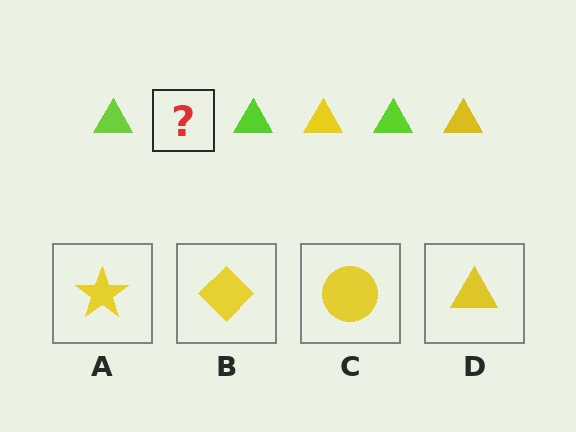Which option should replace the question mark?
Option D.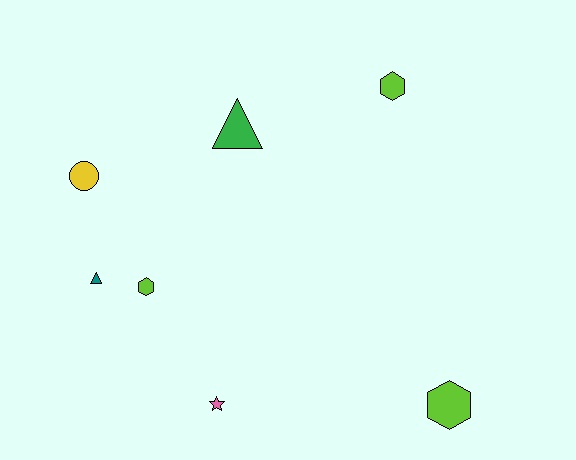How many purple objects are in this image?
There are no purple objects.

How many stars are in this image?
There is 1 star.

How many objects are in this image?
There are 7 objects.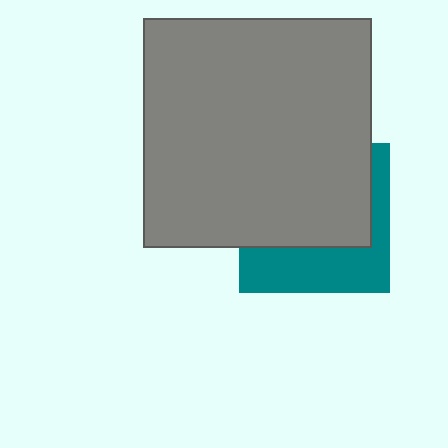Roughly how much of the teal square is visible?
A small part of it is visible (roughly 39%).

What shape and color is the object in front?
The object in front is a gray rectangle.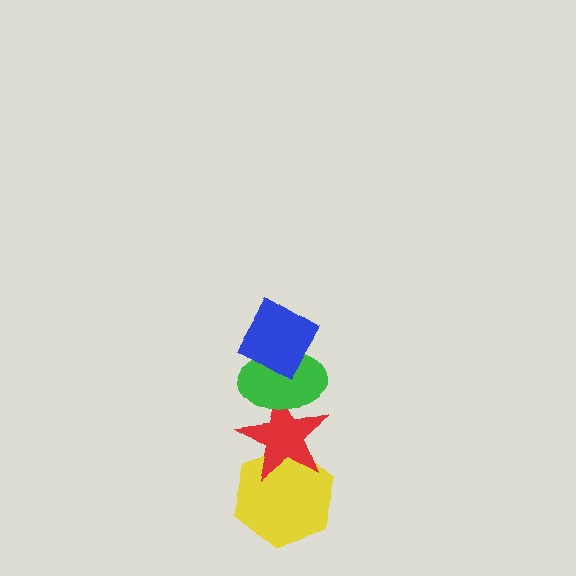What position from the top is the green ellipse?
The green ellipse is 2nd from the top.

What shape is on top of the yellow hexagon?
The red star is on top of the yellow hexagon.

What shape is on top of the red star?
The green ellipse is on top of the red star.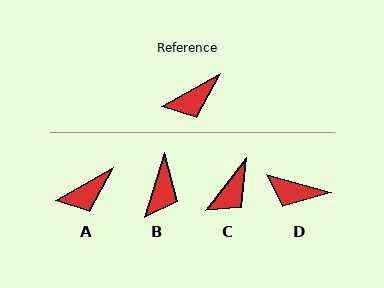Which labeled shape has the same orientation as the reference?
A.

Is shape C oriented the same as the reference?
No, it is off by about 23 degrees.